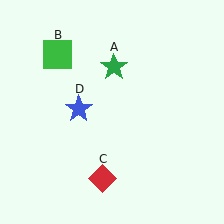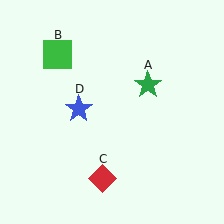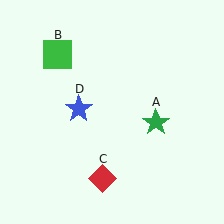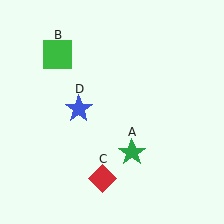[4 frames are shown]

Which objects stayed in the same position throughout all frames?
Green square (object B) and red diamond (object C) and blue star (object D) remained stationary.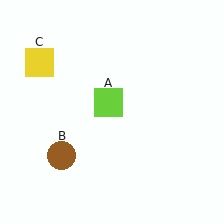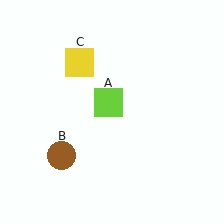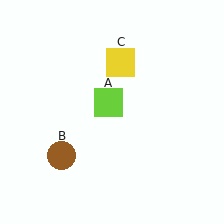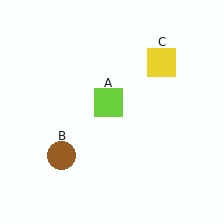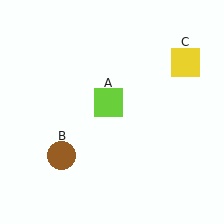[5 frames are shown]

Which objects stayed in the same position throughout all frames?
Lime square (object A) and brown circle (object B) remained stationary.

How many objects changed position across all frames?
1 object changed position: yellow square (object C).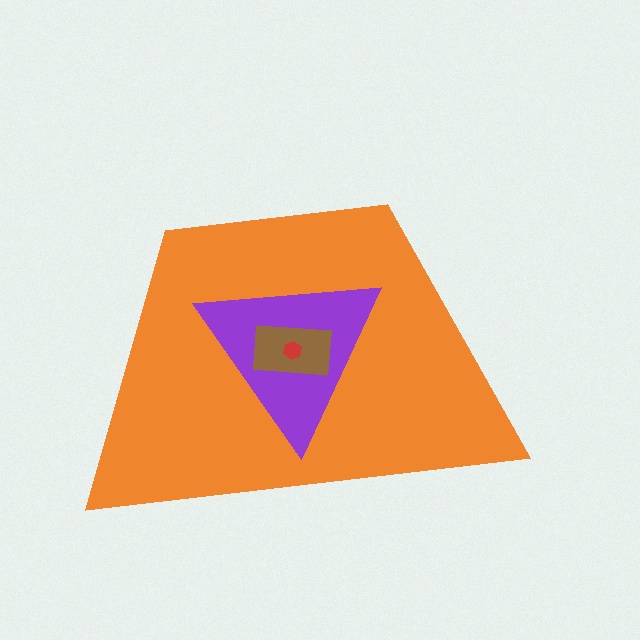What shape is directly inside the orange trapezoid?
The purple triangle.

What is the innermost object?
The red hexagon.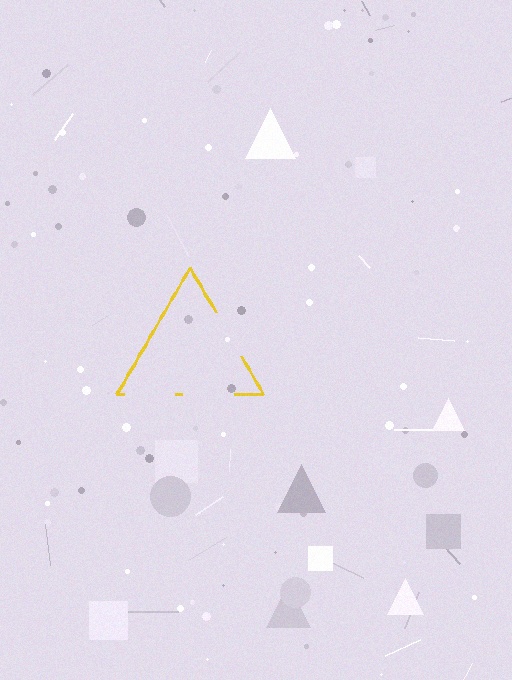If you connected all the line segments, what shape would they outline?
They would outline a triangle.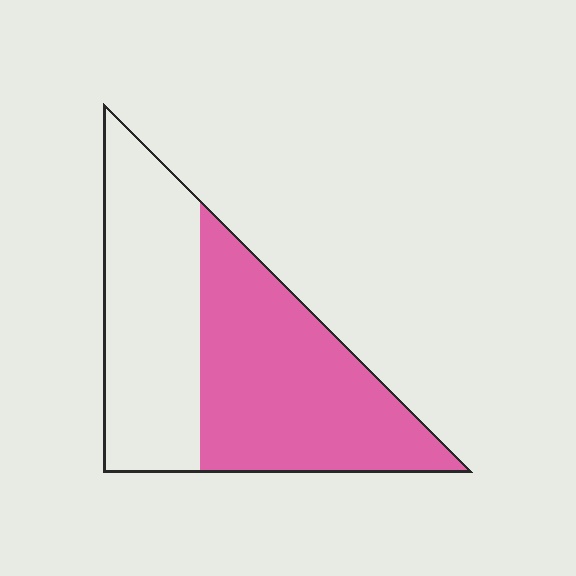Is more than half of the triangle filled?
Yes.